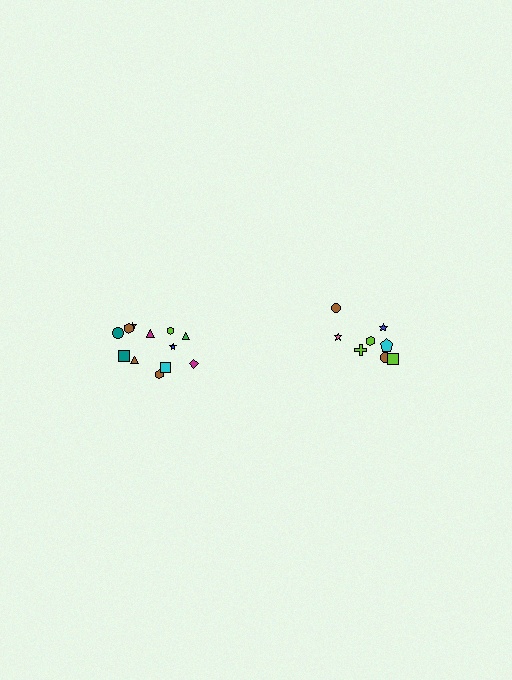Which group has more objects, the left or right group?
The left group.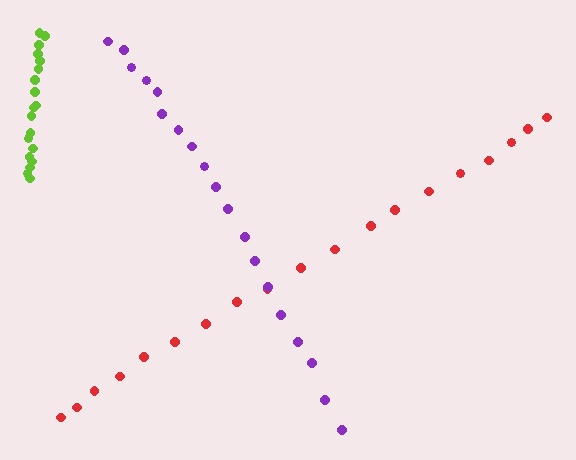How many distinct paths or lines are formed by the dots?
There are 3 distinct paths.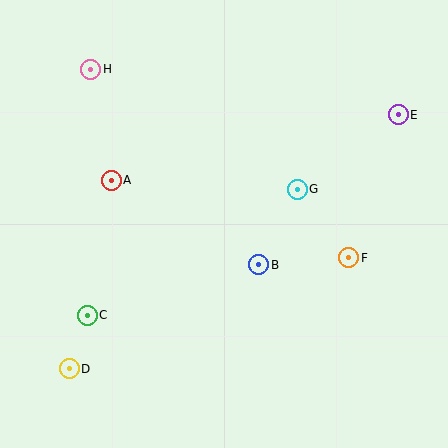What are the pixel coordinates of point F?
Point F is at (349, 258).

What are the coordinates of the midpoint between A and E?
The midpoint between A and E is at (255, 147).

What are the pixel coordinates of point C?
Point C is at (87, 315).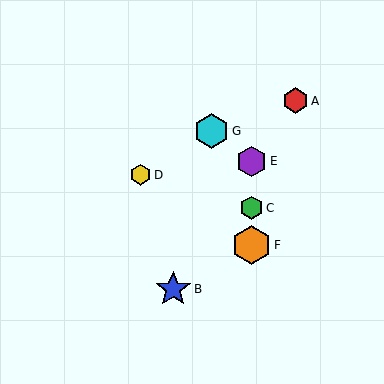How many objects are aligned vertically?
3 objects (C, E, F) are aligned vertically.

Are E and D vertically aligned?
No, E is at x≈252 and D is at x≈140.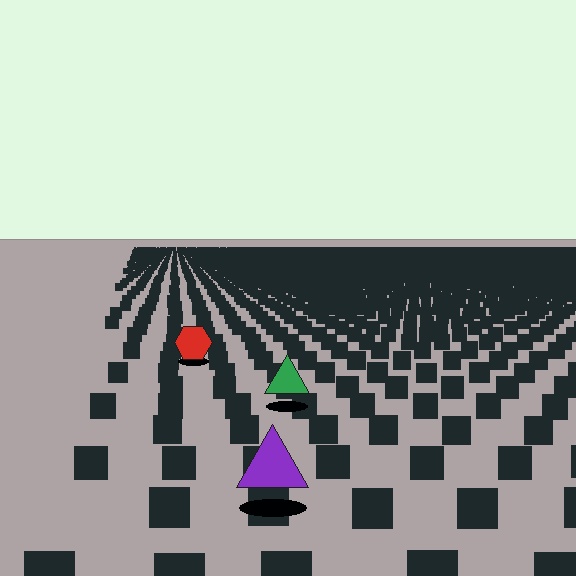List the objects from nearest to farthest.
From nearest to farthest: the purple triangle, the green triangle, the red hexagon.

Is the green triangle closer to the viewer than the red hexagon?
Yes. The green triangle is closer — you can tell from the texture gradient: the ground texture is coarser near it.